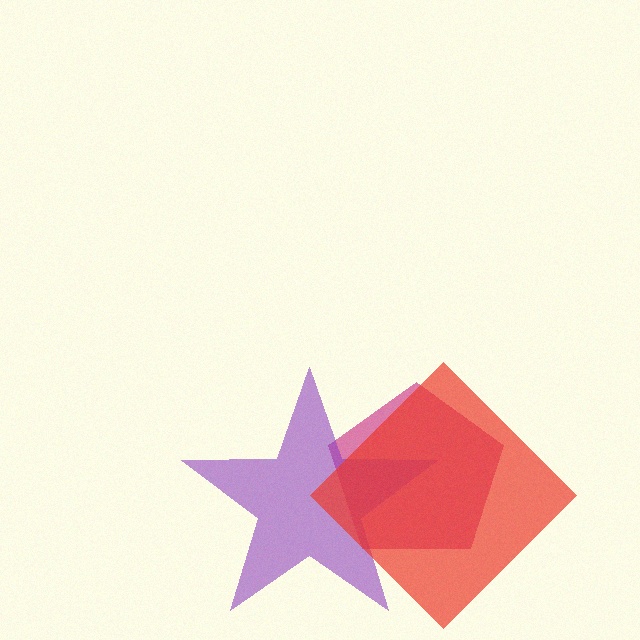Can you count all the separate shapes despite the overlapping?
Yes, there are 3 separate shapes.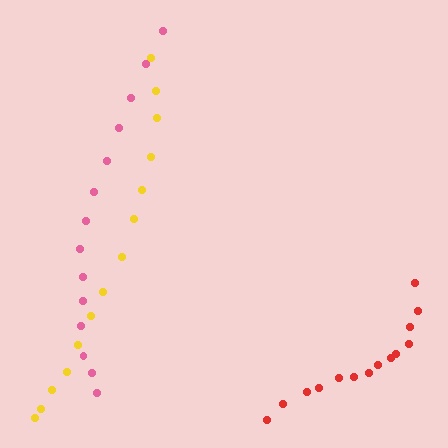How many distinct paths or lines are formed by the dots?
There are 3 distinct paths.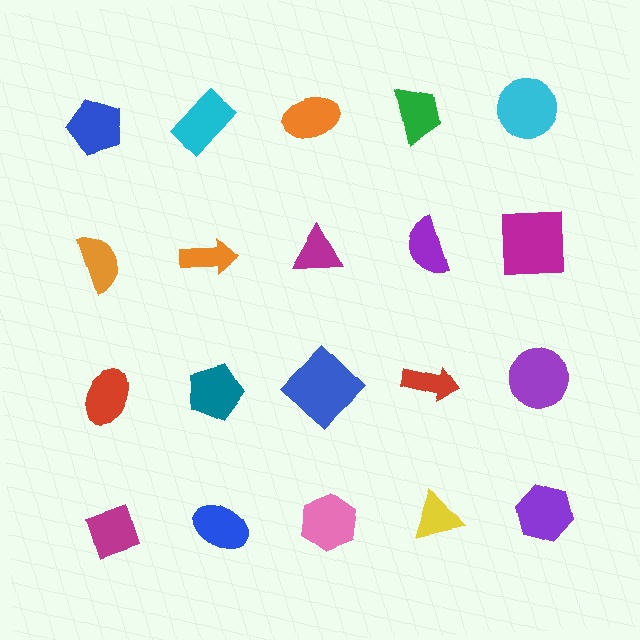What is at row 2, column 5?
A magenta square.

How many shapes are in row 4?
5 shapes.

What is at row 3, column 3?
A blue diamond.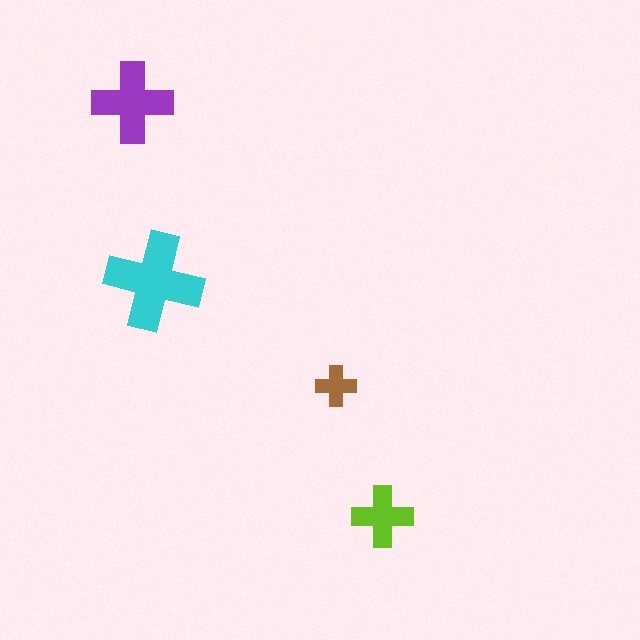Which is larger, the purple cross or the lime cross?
The purple one.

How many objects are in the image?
There are 4 objects in the image.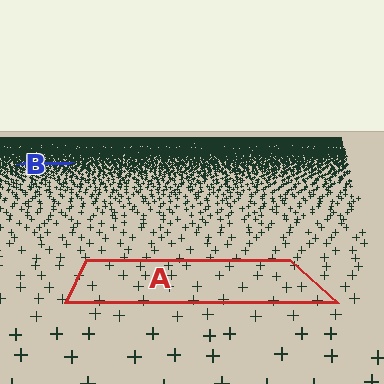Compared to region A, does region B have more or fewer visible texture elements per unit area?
Region B has more texture elements per unit area — they are packed more densely because it is farther away.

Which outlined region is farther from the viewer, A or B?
Region B is farther from the viewer — the texture elements inside it appear smaller and more densely packed.